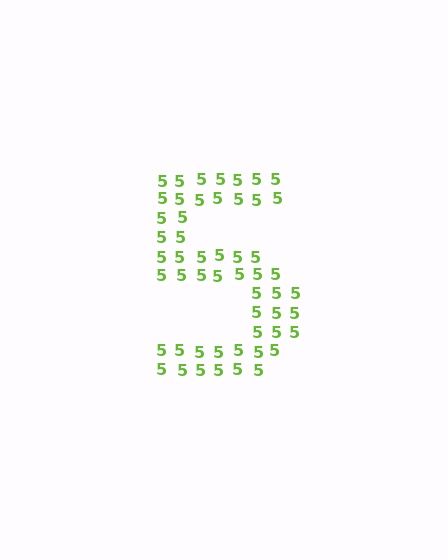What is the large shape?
The large shape is the digit 5.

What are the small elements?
The small elements are digit 5's.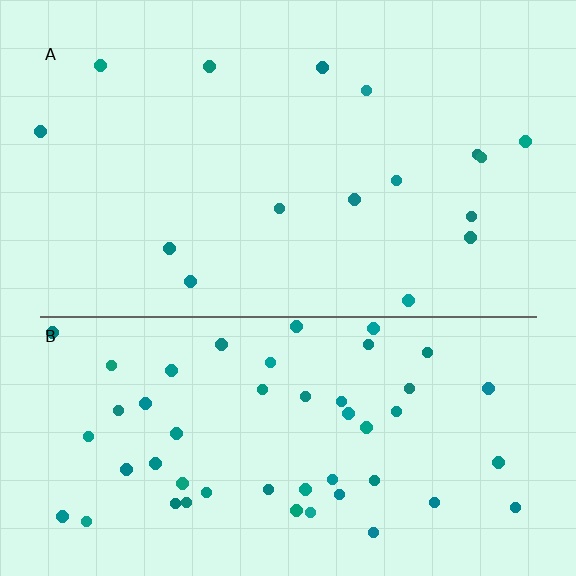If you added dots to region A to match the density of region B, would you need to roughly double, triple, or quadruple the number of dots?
Approximately triple.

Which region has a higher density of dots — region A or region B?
B (the bottom).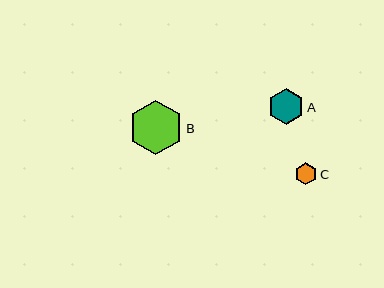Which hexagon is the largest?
Hexagon B is the largest with a size of approximately 54 pixels.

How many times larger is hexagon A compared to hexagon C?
Hexagon A is approximately 1.7 times the size of hexagon C.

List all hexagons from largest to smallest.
From largest to smallest: B, A, C.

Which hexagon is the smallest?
Hexagon C is the smallest with a size of approximately 22 pixels.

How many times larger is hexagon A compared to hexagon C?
Hexagon A is approximately 1.7 times the size of hexagon C.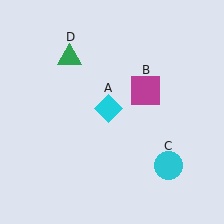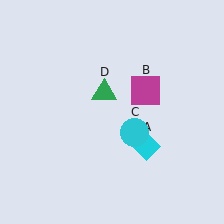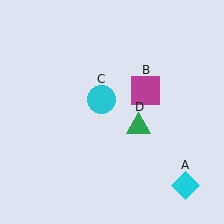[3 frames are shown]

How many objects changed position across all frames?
3 objects changed position: cyan diamond (object A), cyan circle (object C), green triangle (object D).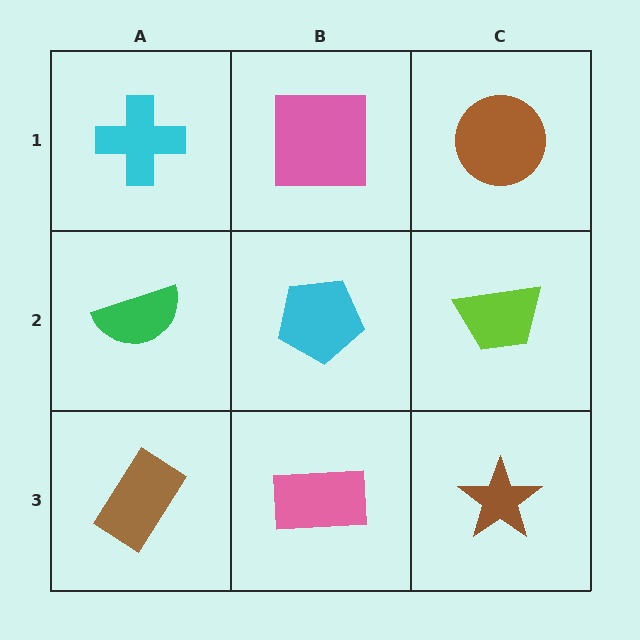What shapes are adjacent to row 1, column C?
A lime trapezoid (row 2, column C), a pink square (row 1, column B).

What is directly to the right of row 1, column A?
A pink square.